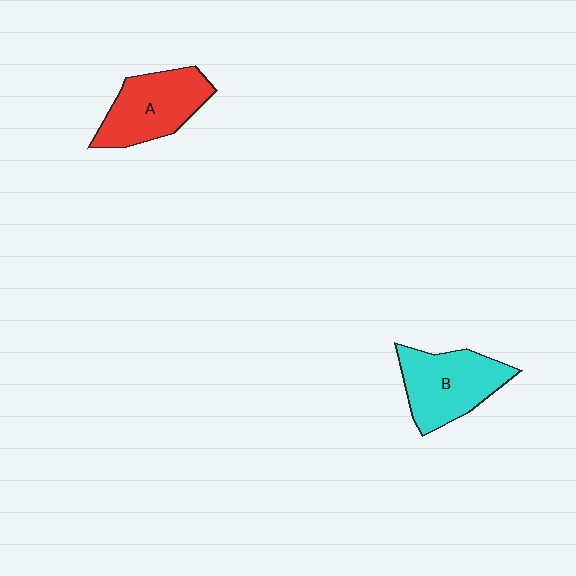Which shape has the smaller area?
Shape A (red).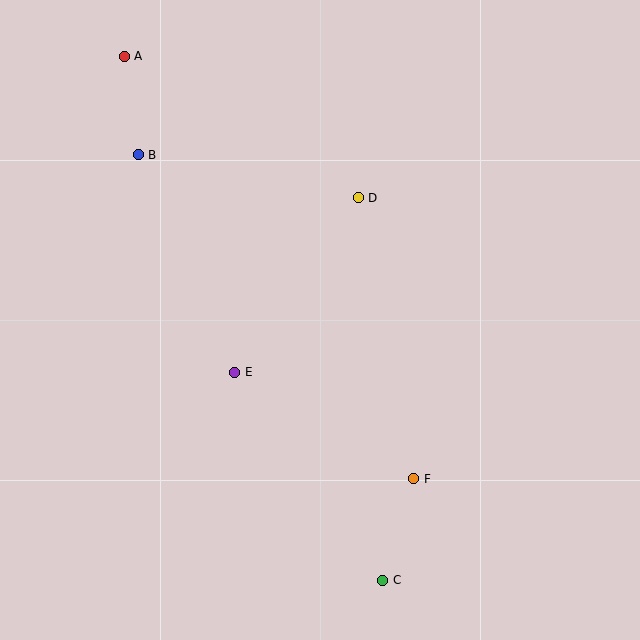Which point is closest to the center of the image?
Point E at (235, 372) is closest to the center.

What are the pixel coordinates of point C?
Point C is at (383, 580).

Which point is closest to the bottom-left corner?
Point E is closest to the bottom-left corner.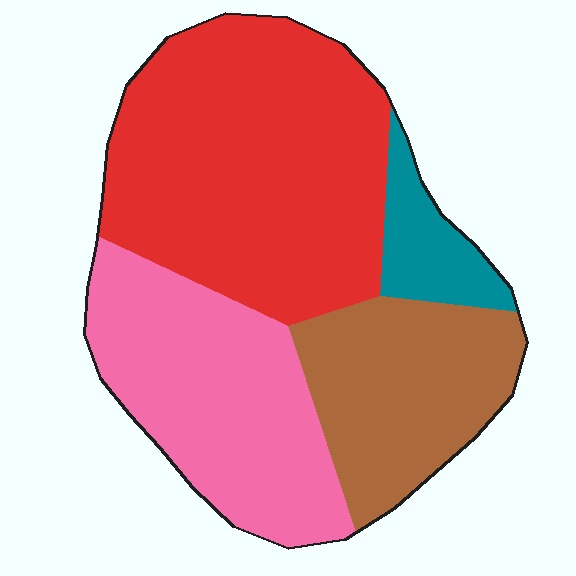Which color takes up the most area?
Red, at roughly 45%.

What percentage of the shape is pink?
Pink takes up about one quarter (1/4) of the shape.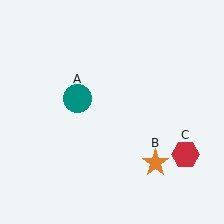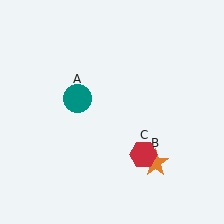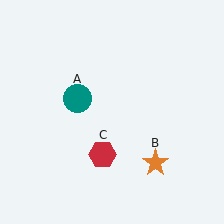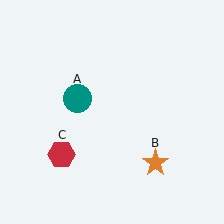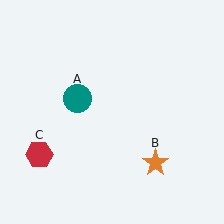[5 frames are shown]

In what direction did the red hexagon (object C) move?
The red hexagon (object C) moved left.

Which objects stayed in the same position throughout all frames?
Teal circle (object A) and orange star (object B) remained stationary.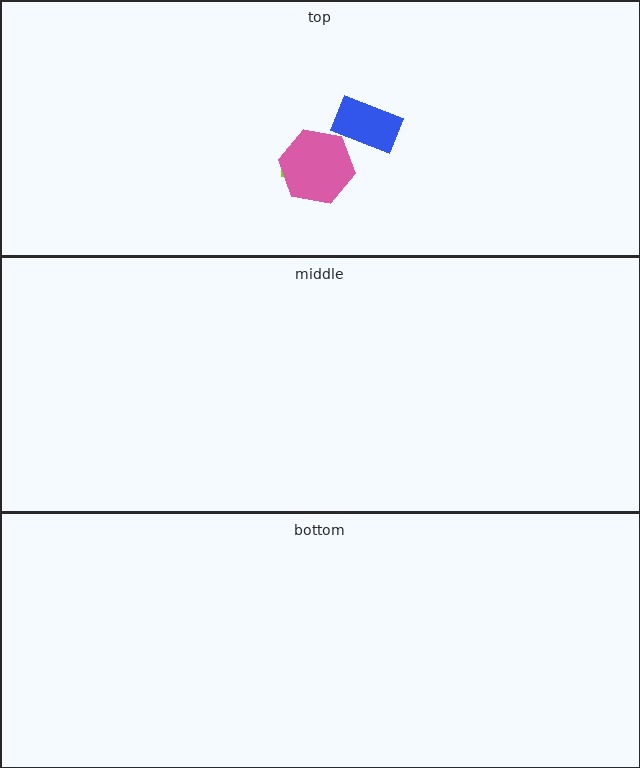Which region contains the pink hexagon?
The top region.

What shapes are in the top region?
The lime cross, the blue rectangle, the pink hexagon.